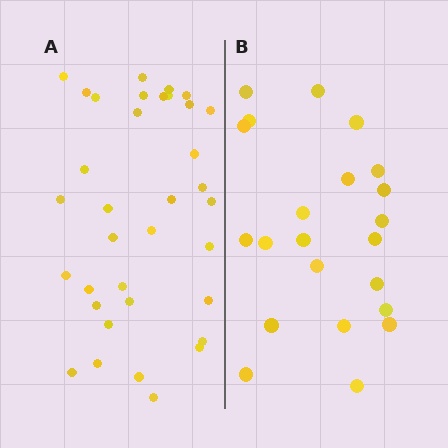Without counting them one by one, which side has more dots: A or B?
Region A (the left region) has more dots.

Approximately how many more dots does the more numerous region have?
Region A has approximately 15 more dots than region B.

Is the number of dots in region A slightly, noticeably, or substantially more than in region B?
Region A has substantially more. The ratio is roughly 1.6 to 1.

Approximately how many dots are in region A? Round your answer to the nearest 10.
About 40 dots. (The exact count is 35, which rounds to 40.)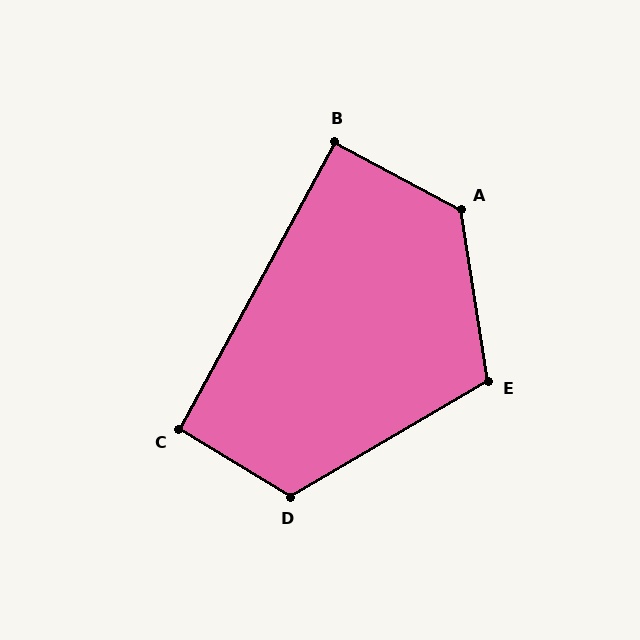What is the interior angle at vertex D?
Approximately 119 degrees (obtuse).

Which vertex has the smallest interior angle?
B, at approximately 90 degrees.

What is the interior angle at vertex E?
Approximately 111 degrees (obtuse).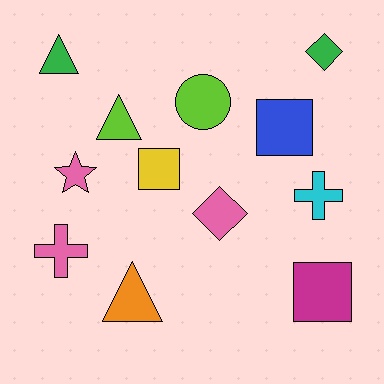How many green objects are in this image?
There are 2 green objects.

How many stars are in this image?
There is 1 star.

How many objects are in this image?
There are 12 objects.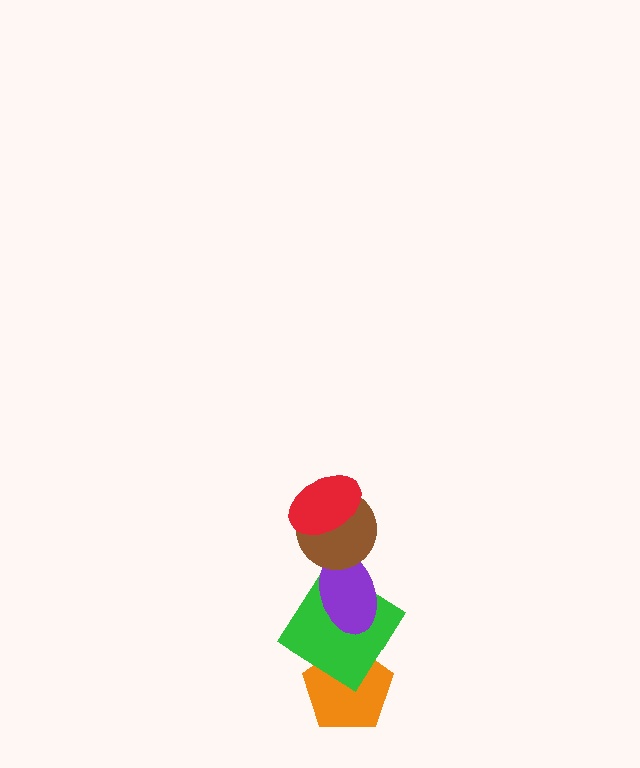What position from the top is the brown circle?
The brown circle is 2nd from the top.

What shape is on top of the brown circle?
The red ellipse is on top of the brown circle.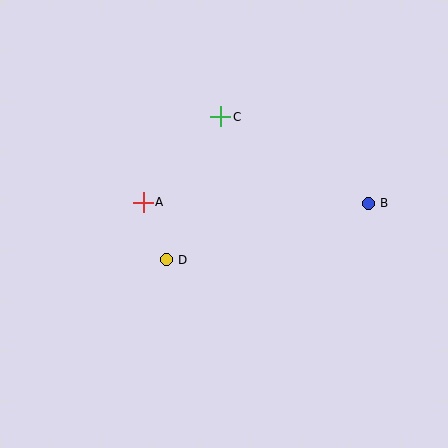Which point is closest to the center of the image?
Point D at (166, 260) is closest to the center.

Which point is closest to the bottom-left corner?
Point D is closest to the bottom-left corner.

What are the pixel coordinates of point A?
Point A is at (143, 202).